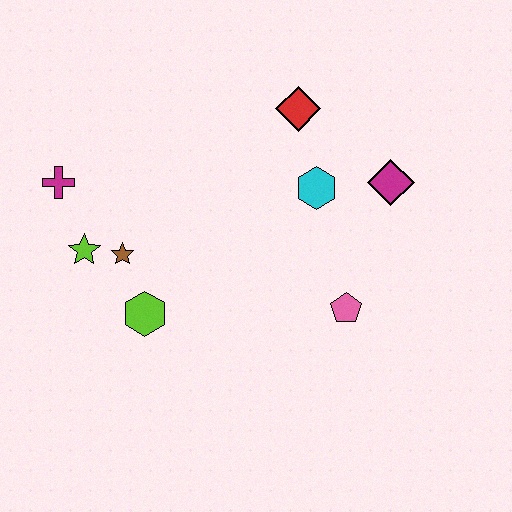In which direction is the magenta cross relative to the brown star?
The magenta cross is above the brown star.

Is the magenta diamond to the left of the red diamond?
No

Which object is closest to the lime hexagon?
The brown star is closest to the lime hexagon.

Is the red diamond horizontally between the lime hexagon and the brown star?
No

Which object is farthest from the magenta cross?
The magenta diamond is farthest from the magenta cross.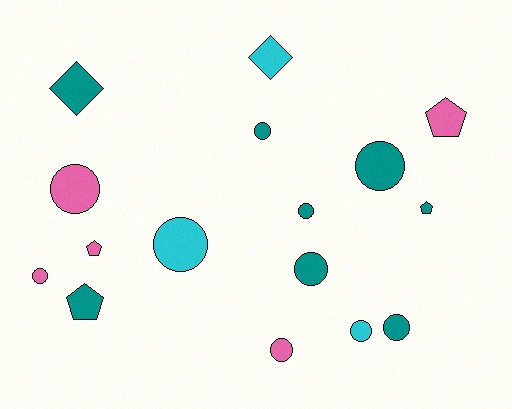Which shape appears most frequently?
Circle, with 10 objects.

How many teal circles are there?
There are 5 teal circles.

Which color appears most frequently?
Teal, with 8 objects.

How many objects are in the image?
There are 16 objects.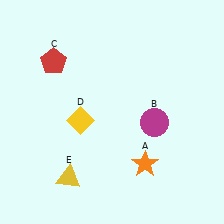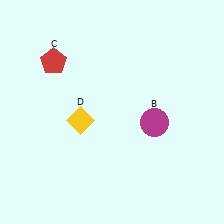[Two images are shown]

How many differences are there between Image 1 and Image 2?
There are 2 differences between the two images.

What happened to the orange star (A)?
The orange star (A) was removed in Image 2. It was in the bottom-right area of Image 1.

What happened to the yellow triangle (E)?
The yellow triangle (E) was removed in Image 2. It was in the bottom-left area of Image 1.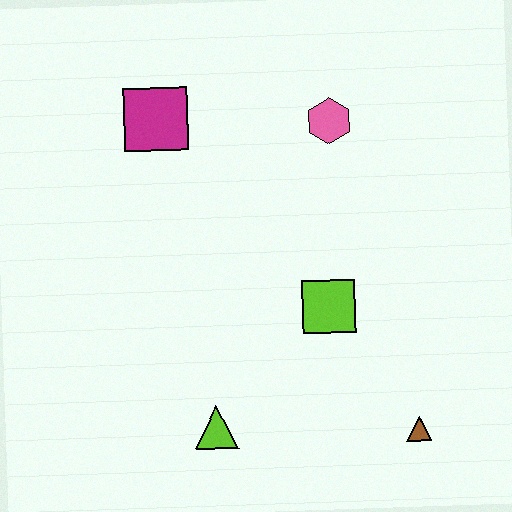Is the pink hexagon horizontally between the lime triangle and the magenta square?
No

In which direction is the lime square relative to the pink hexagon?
The lime square is below the pink hexagon.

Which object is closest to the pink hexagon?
The magenta square is closest to the pink hexagon.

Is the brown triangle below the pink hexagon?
Yes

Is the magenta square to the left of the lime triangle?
Yes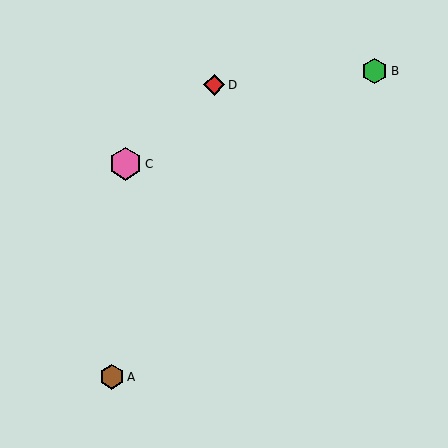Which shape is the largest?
The pink hexagon (labeled C) is the largest.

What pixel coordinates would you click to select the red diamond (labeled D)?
Click at (214, 85) to select the red diamond D.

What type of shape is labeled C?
Shape C is a pink hexagon.